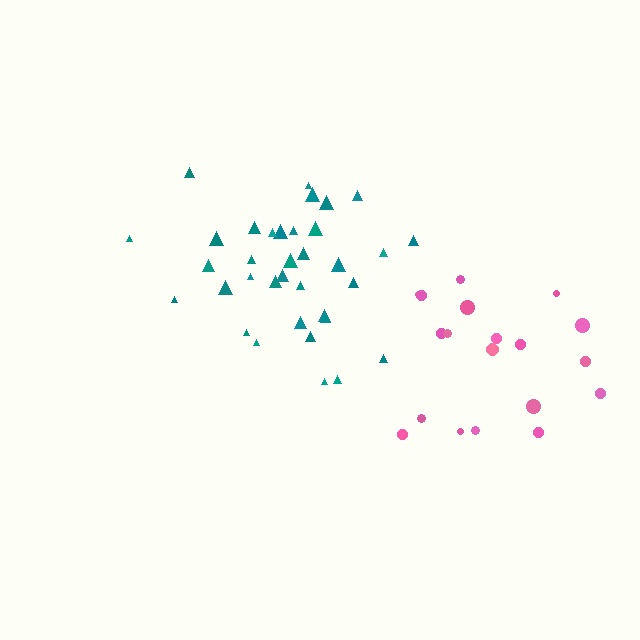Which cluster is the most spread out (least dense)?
Pink.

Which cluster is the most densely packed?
Teal.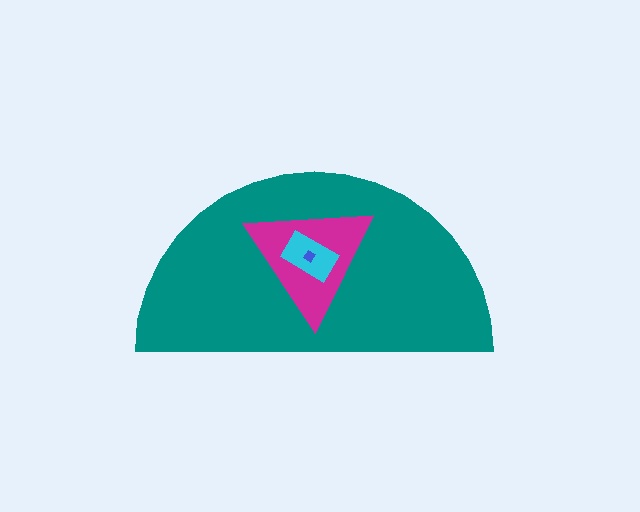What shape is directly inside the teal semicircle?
The magenta triangle.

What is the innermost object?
The blue diamond.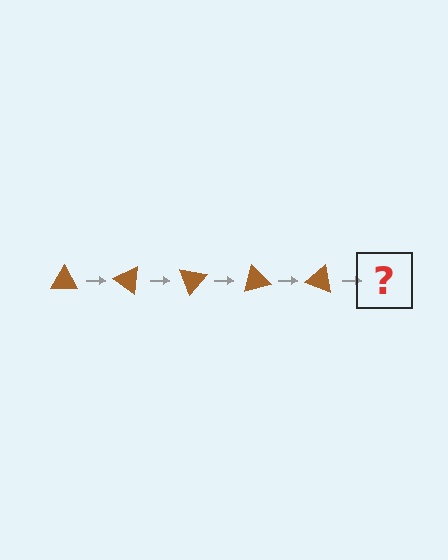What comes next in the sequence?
The next element should be a brown triangle rotated 175 degrees.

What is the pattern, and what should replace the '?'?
The pattern is that the triangle rotates 35 degrees each step. The '?' should be a brown triangle rotated 175 degrees.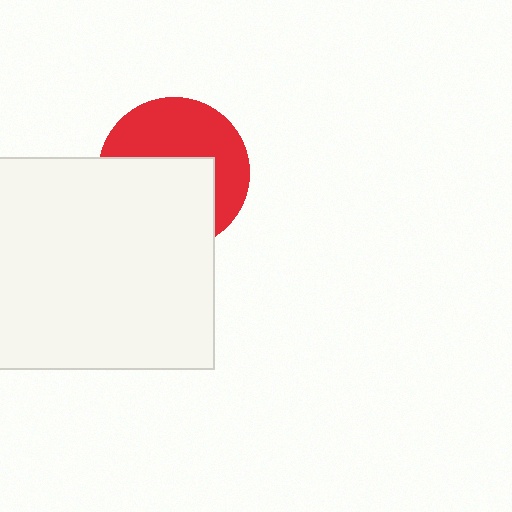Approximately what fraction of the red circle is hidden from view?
Roughly 52% of the red circle is hidden behind the white rectangle.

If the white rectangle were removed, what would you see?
You would see the complete red circle.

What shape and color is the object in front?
The object in front is a white rectangle.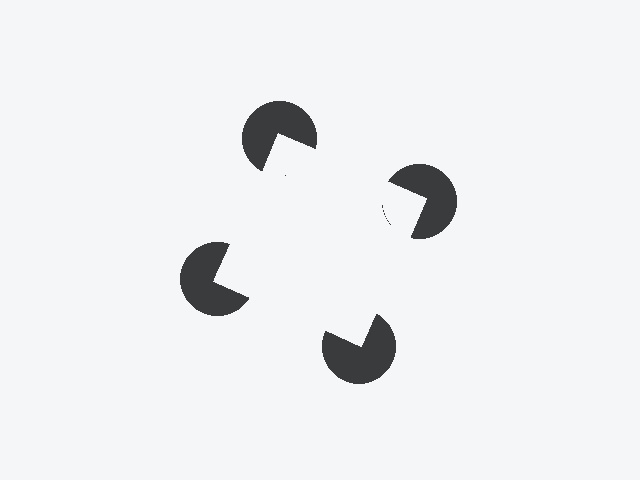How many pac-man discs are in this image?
There are 4 — one at each vertex of the illusory square.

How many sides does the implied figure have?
4 sides.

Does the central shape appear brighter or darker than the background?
It typically appears slightly brighter than the background, even though no actual brightness change is drawn.